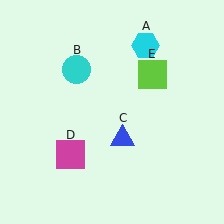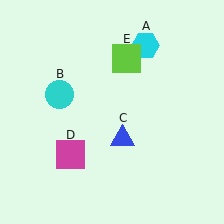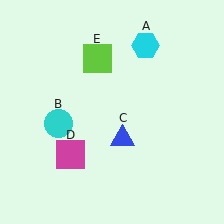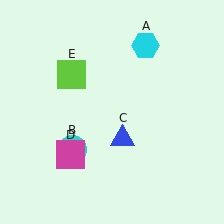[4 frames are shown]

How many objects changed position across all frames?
2 objects changed position: cyan circle (object B), lime square (object E).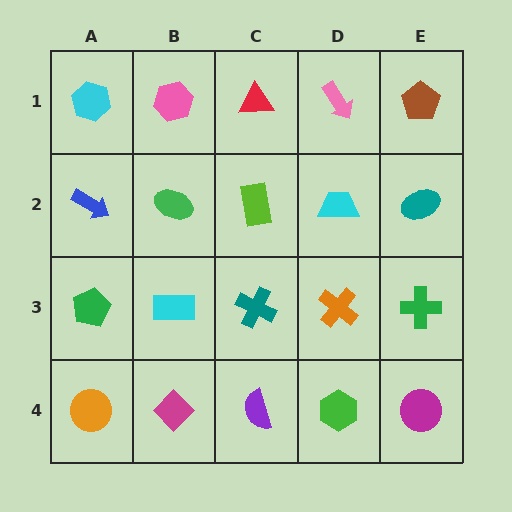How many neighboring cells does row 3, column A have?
3.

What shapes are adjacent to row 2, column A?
A cyan hexagon (row 1, column A), a green pentagon (row 3, column A), a green ellipse (row 2, column B).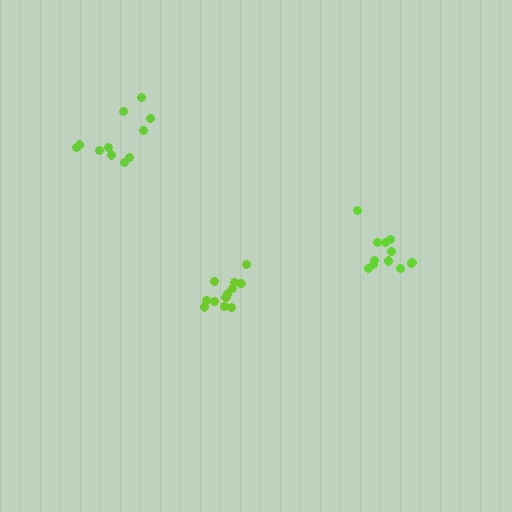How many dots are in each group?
Group 1: 12 dots, Group 2: 11 dots, Group 3: 12 dots (35 total).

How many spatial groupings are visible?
There are 3 spatial groupings.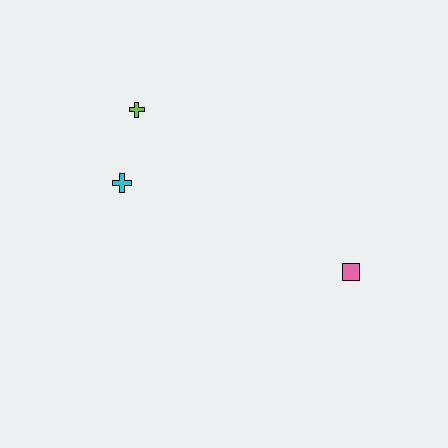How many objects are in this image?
There are 3 objects.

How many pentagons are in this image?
There are no pentagons.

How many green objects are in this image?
There are no green objects.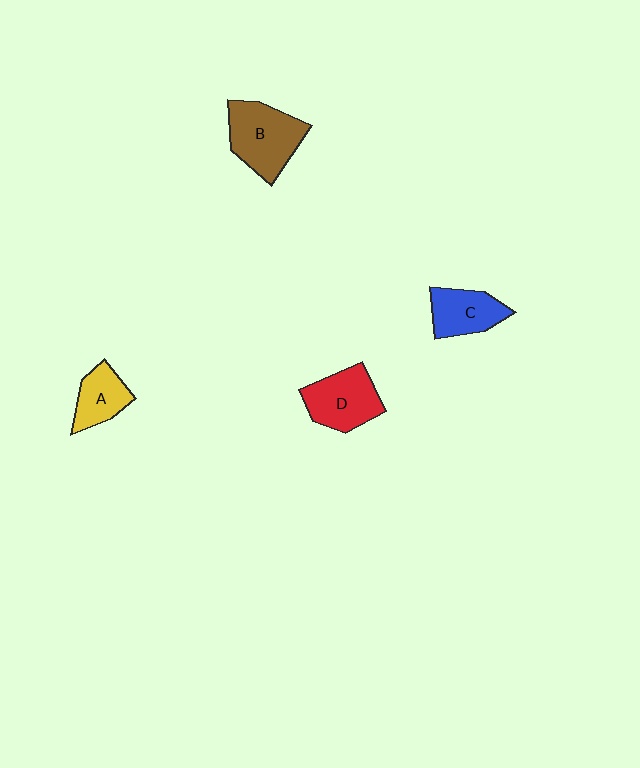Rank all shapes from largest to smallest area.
From largest to smallest: B (brown), D (red), C (blue), A (yellow).